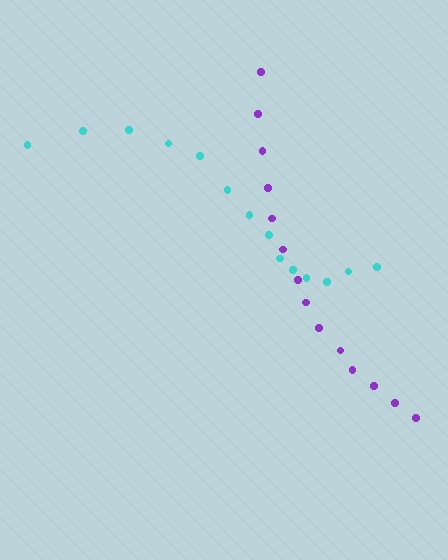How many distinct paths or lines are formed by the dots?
There are 2 distinct paths.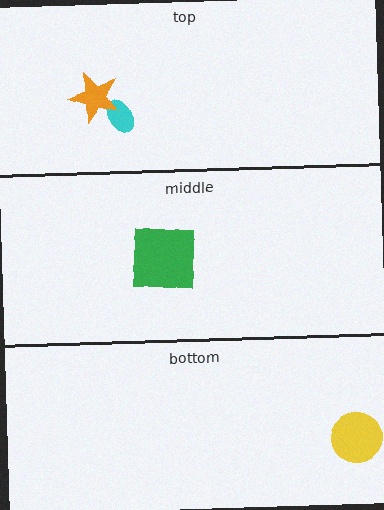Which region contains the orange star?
The top region.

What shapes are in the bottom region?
The yellow circle.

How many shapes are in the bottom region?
1.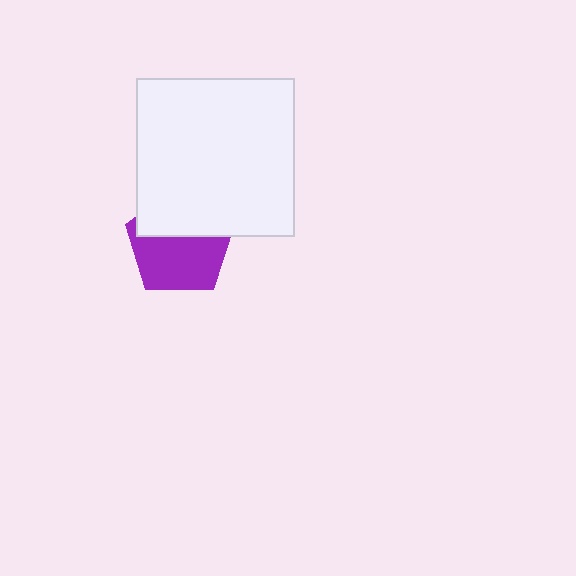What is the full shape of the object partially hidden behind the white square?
The partially hidden object is a purple pentagon.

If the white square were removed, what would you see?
You would see the complete purple pentagon.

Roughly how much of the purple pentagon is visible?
About half of it is visible (roughly 57%).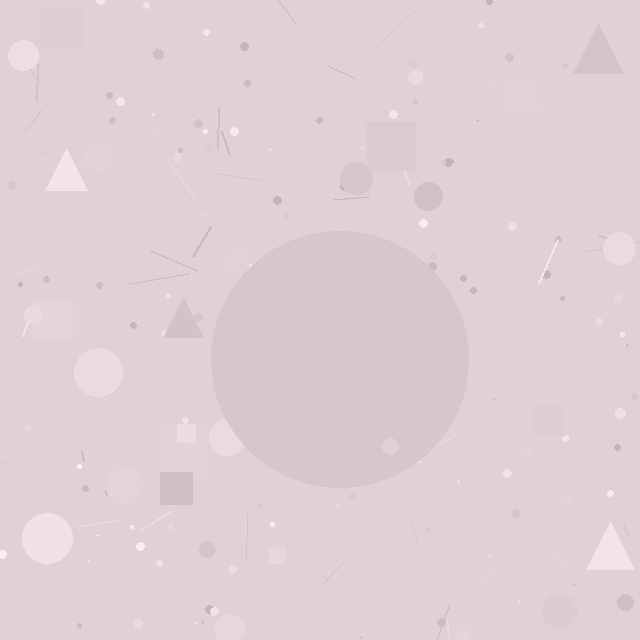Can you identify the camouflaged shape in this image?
The camouflaged shape is a circle.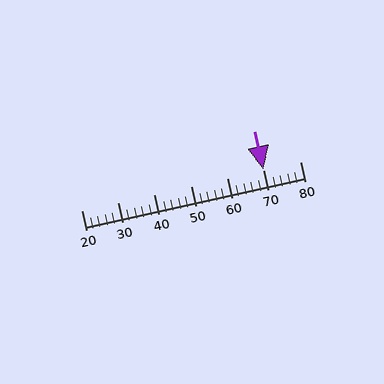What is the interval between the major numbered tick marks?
The major tick marks are spaced 10 units apart.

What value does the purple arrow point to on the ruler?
The purple arrow points to approximately 70.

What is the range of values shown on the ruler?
The ruler shows values from 20 to 80.